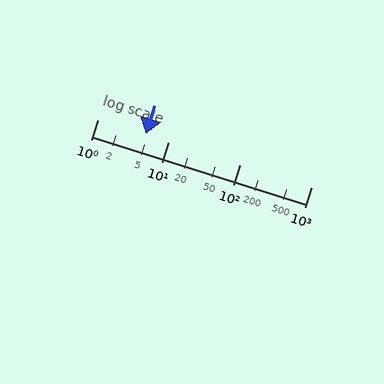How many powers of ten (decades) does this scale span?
The scale spans 3 decades, from 1 to 1000.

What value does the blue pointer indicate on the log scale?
The pointer indicates approximately 4.7.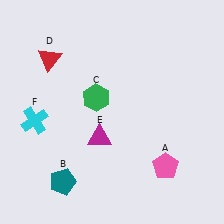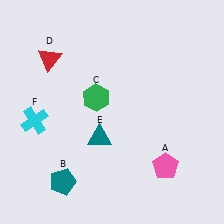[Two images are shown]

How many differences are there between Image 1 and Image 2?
There is 1 difference between the two images.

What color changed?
The triangle (E) changed from magenta in Image 1 to teal in Image 2.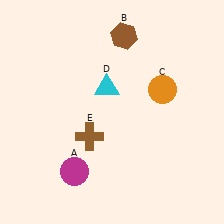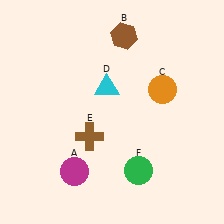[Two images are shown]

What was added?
A green circle (F) was added in Image 2.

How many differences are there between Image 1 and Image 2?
There is 1 difference between the two images.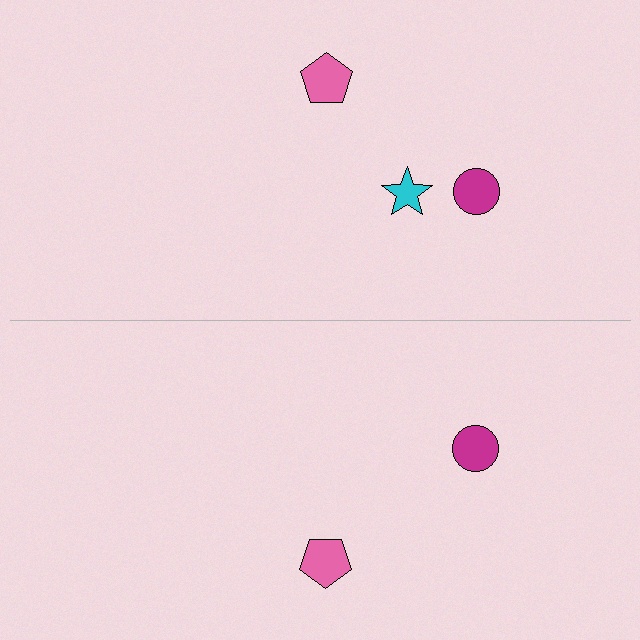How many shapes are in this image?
There are 5 shapes in this image.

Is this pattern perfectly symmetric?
No, the pattern is not perfectly symmetric. A cyan star is missing from the bottom side.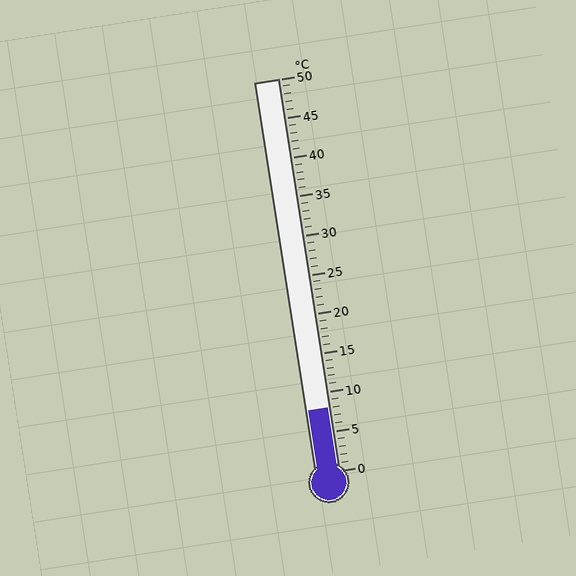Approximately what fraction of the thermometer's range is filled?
The thermometer is filled to approximately 15% of its range.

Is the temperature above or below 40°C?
The temperature is below 40°C.